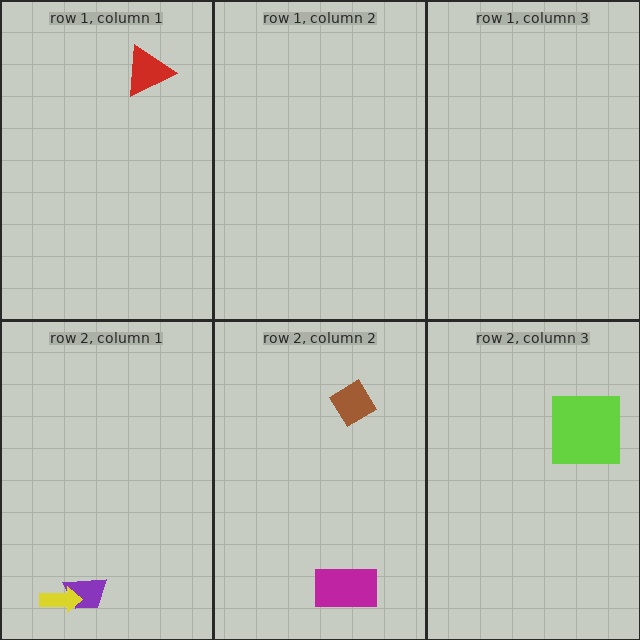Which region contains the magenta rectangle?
The row 2, column 2 region.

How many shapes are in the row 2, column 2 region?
2.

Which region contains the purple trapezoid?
The row 2, column 1 region.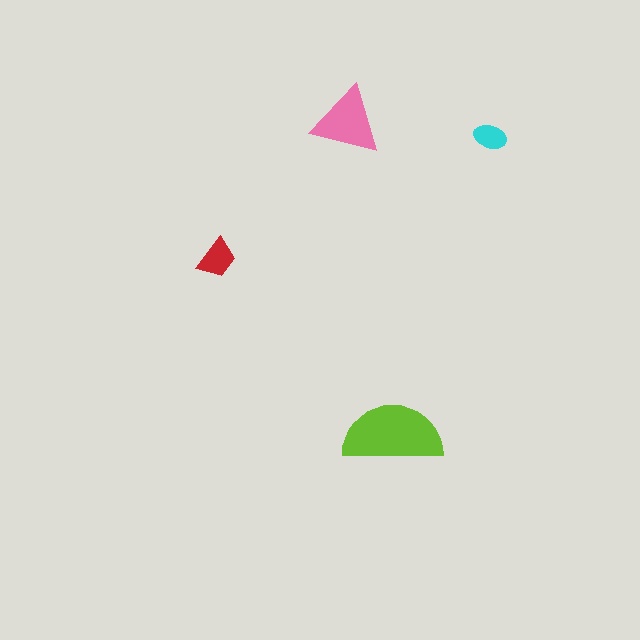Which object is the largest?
The lime semicircle.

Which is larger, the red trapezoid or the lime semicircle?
The lime semicircle.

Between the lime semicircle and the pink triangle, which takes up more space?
The lime semicircle.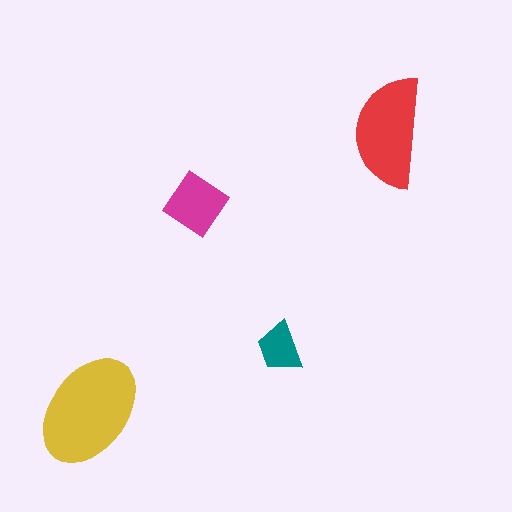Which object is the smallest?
The teal trapezoid.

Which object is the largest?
The yellow ellipse.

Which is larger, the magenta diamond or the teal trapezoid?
The magenta diamond.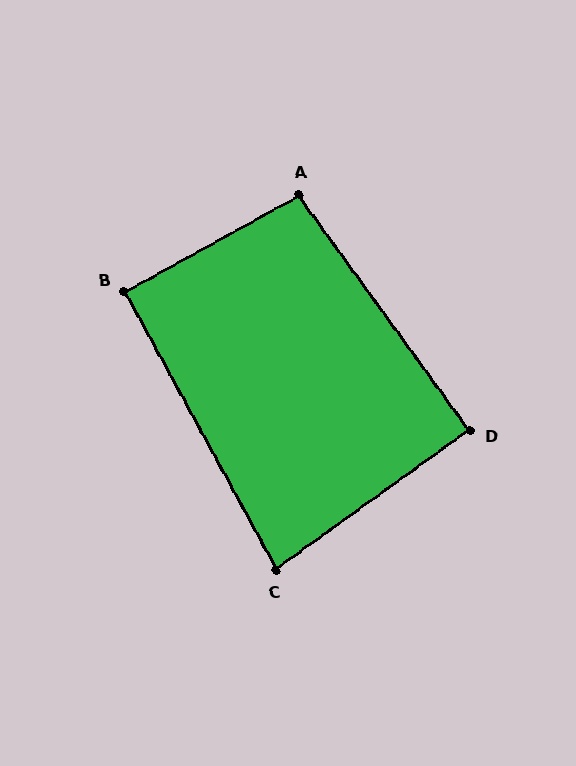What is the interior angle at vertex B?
Approximately 90 degrees (approximately right).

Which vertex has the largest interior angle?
A, at approximately 97 degrees.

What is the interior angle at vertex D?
Approximately 90 degrees (approximately right).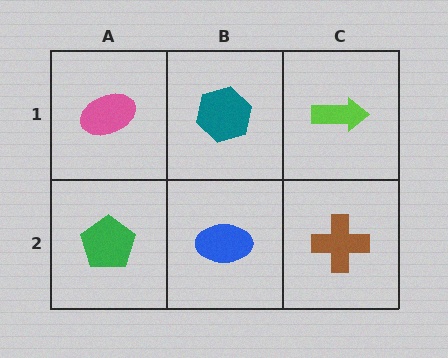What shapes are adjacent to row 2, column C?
A lime arrow (row 1, column C), a blue ellipse (row 2, column B).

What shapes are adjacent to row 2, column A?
A pink ellipse (row 1, column A), a blue ellipse (row 2, column B).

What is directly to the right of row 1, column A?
A teal hexagon.